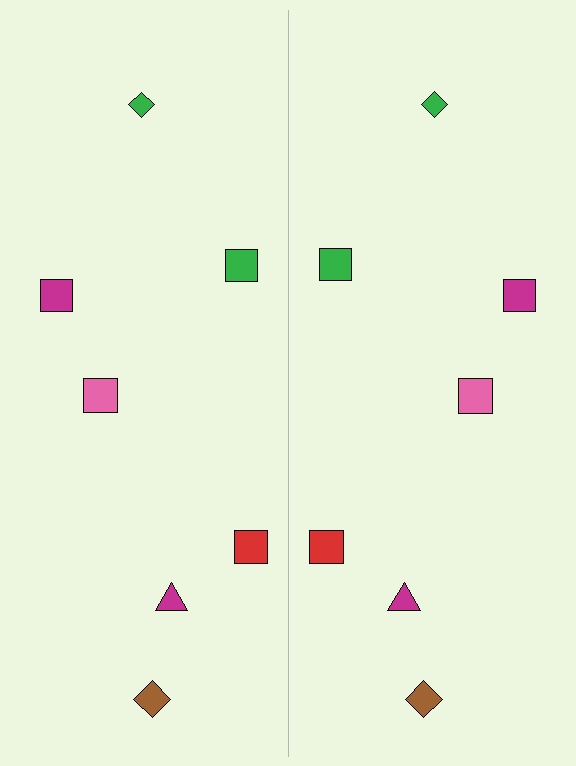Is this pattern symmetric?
Yes, this pattern has bilateral (reflection) symmetry.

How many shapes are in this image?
There are 14 shapes in this image.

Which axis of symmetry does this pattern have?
The pattern has a vertical axis of symmetry running through the center of the image.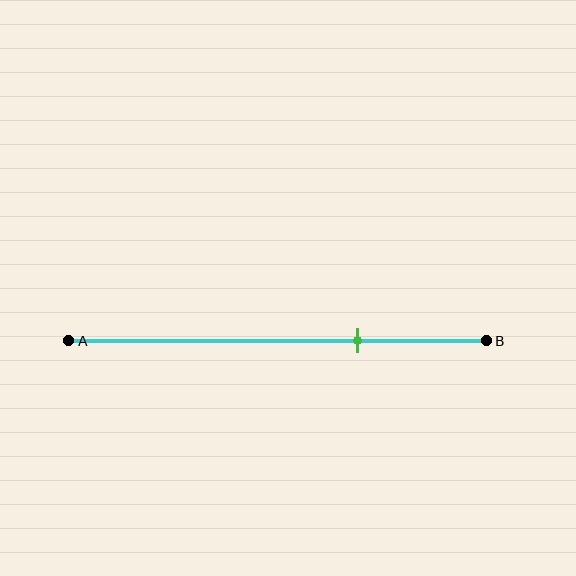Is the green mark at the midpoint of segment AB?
No, the mark is at about 70% from A, not at the 50% midpoint.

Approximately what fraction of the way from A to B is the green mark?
The green mark is approximately 70% of the way from A to B.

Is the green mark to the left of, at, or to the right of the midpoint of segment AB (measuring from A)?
The green mark is to the right of the midpoint of segment AB.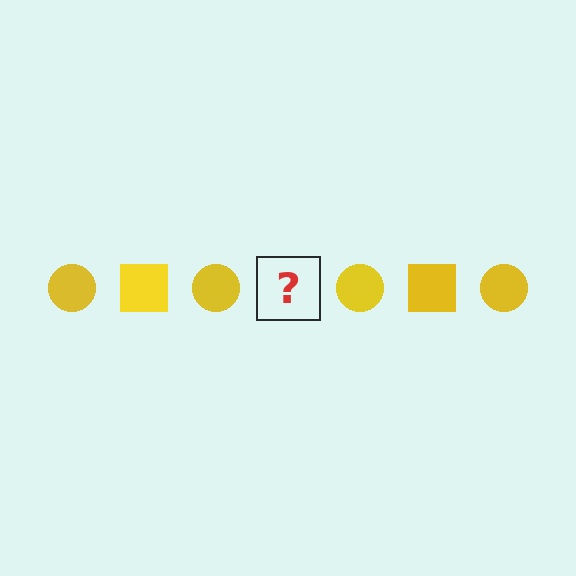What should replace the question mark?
The question mark should be replaced with a yellow square.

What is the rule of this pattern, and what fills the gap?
The rule is that the pattern cycles through circle, square shapes in yellow. The gap should be filled with a yellow square.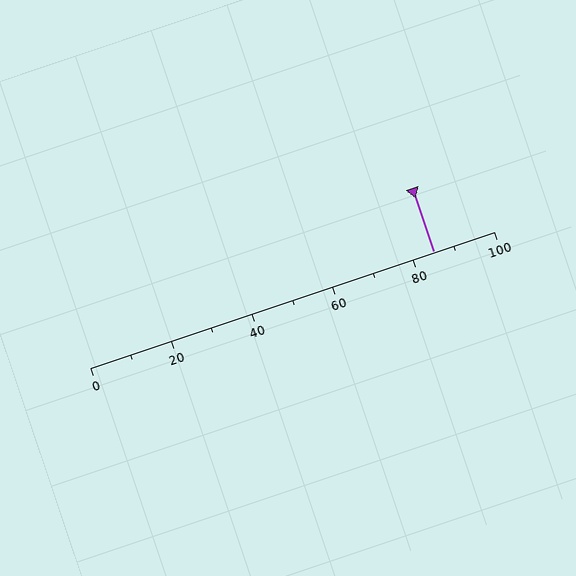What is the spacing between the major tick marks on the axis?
The major ticks are spaced 20 apart.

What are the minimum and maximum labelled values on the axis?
The axis runs from 0 to 100.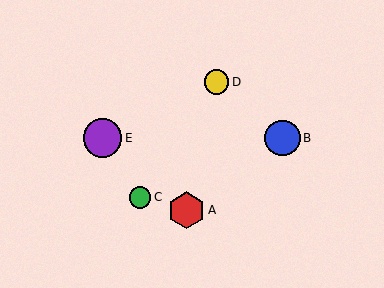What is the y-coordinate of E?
Object E is at y≈138.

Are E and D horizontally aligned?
No, E is at y≈138 and D is at y≈82.